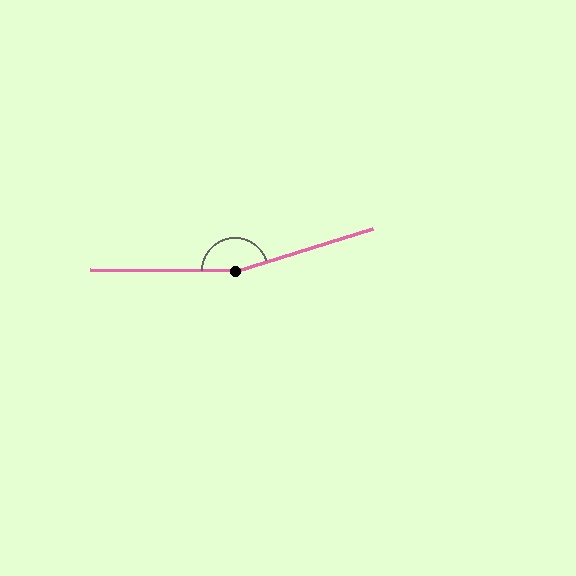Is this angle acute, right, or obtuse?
It is obtuse.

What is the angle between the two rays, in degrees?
Approximately 163 degrees.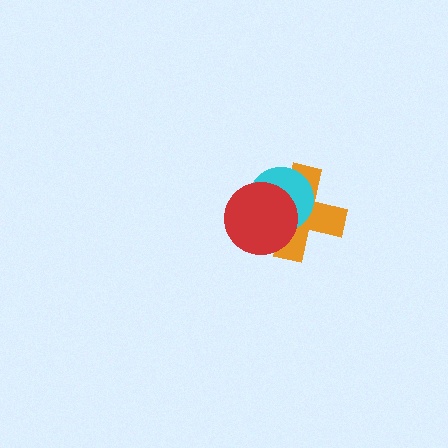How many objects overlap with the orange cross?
2 objects overlap with the orange cross.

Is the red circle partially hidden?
No, no other shape covers it.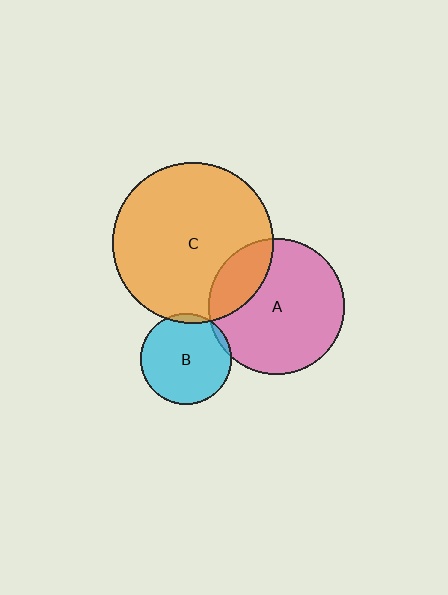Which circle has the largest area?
Circle C (orange).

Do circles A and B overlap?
Yes.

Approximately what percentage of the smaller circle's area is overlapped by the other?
Approximately 5%.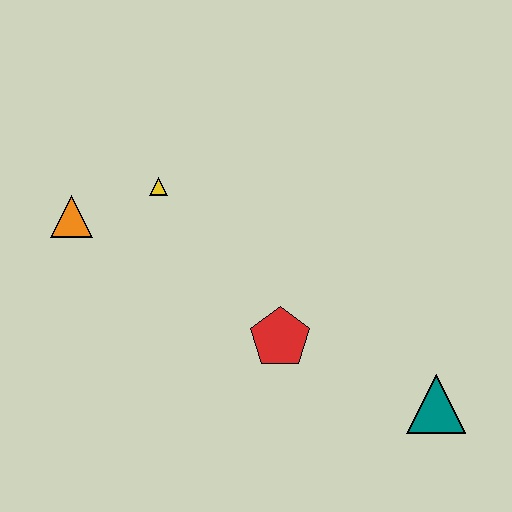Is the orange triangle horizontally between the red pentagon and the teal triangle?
No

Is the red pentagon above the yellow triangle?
No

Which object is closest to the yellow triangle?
The orange triangle is closest to the yellow triangle.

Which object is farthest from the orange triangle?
The teal triangle is farthest from the orange triangle.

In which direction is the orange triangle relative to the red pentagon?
The orange triangle is to the left of the red pentagon.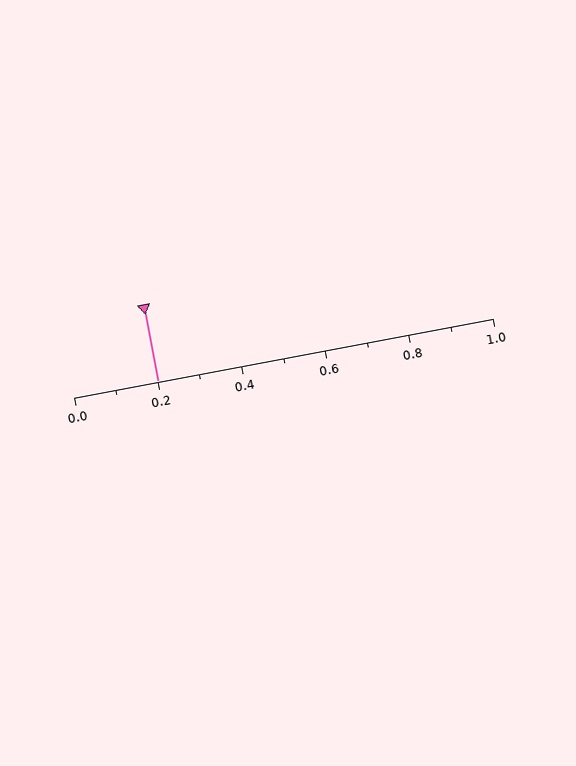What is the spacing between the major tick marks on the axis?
The major ticks are spaced 0.2 apart.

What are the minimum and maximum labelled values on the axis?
The axis runs from 0.0 to 1.0.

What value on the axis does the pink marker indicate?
The marker indicates approximately 0.2.